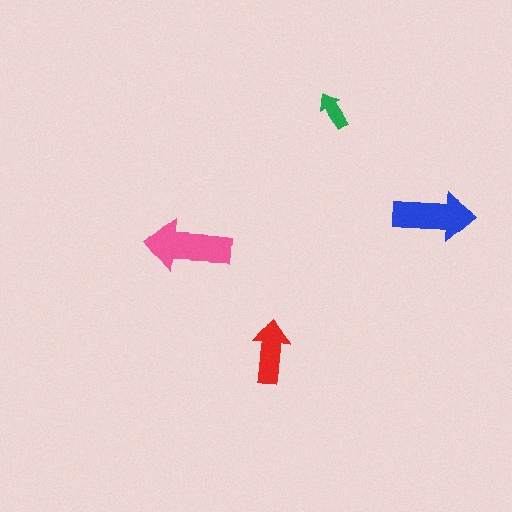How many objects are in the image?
There are 4 objects in the image.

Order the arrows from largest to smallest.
the pink one, the blue one, the red one, the green one.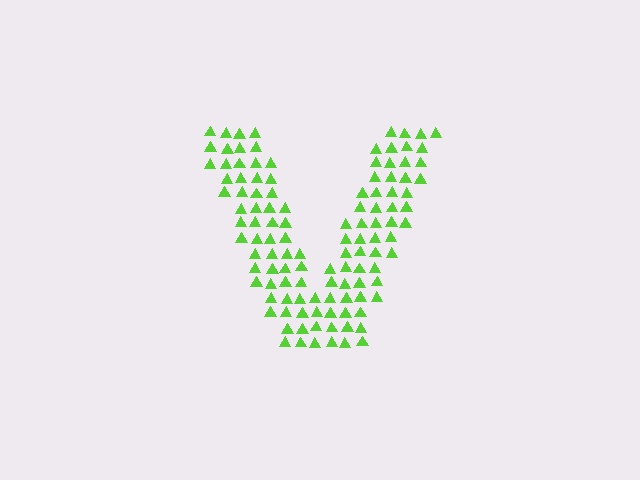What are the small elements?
The small elements are triangles.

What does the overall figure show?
The overall figure shows the letter V.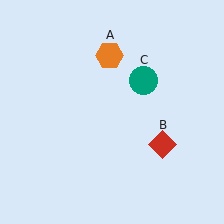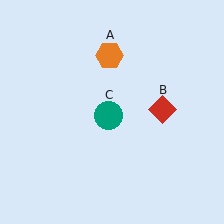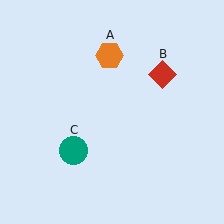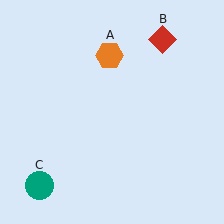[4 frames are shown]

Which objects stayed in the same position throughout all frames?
Orange hexagon (object A) remained stationary.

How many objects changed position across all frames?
2 objects changed position: red diamond (object B), teal circle (object C).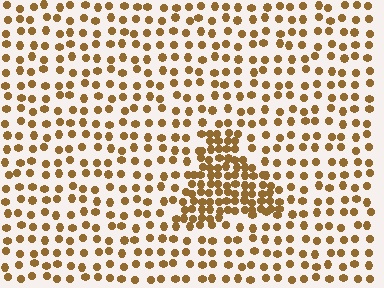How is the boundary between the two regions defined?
The boundary is defined by a change in element density (approximately 2.3x ratio). All elements are the same color, size, and shape.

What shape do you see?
I see a triangle.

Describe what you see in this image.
The image contains small brown elements arranged at two different densities. A triangle-shaped region is visible where the elements are more densely packed than the surrounding area.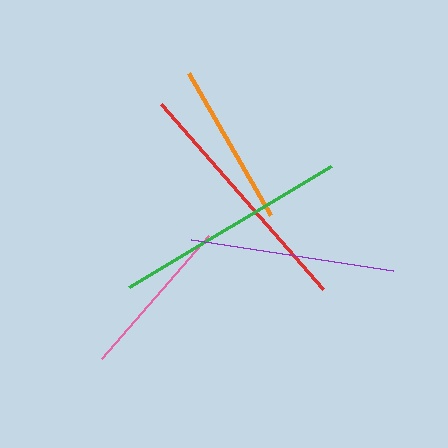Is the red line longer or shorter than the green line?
The red line is longer than the green line.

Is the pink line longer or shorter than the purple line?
The purple line is longer than the pink line.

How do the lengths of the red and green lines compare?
The red and green lines are approximately the same length.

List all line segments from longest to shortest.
From longest to shortest: red, green, purple, orange, pink.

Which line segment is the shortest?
The pink line is the shortest at approximately 163 pixels.